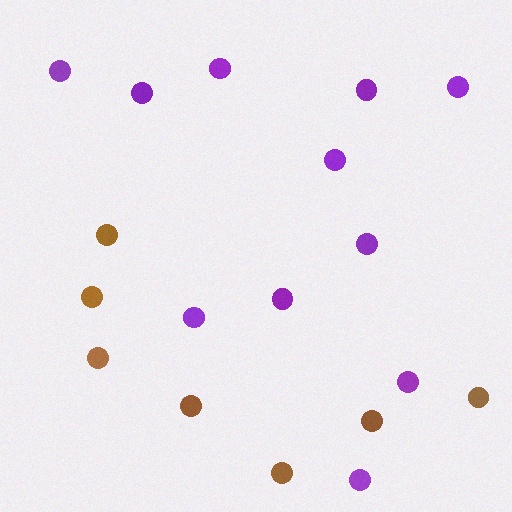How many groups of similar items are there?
There are 2 groups: one group of brown circles (7) and one group of purple circles (11).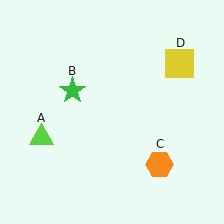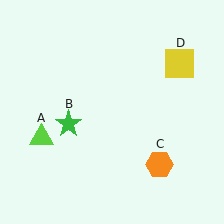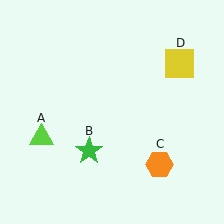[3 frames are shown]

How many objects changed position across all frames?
1 object changed position: green star (object B).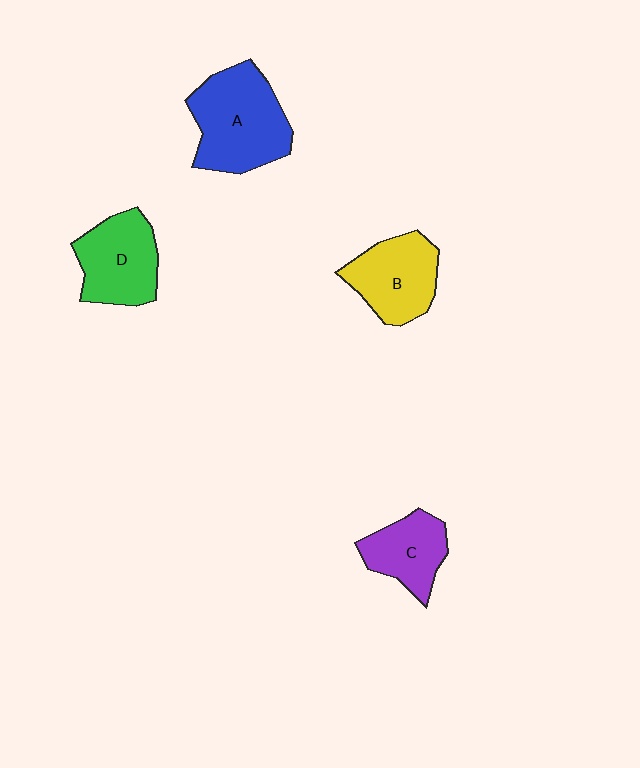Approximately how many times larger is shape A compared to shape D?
Approximately 1.3 times.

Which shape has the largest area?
Shape A (blue).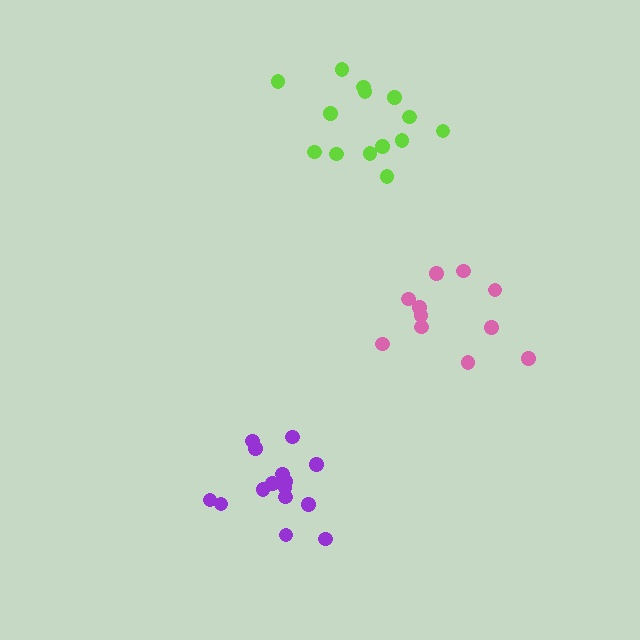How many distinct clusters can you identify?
There are 3 distinct clusters.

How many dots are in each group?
Group 1: 15 dots, Group 2: 11 dots, Group 3: 14 dots (40 total).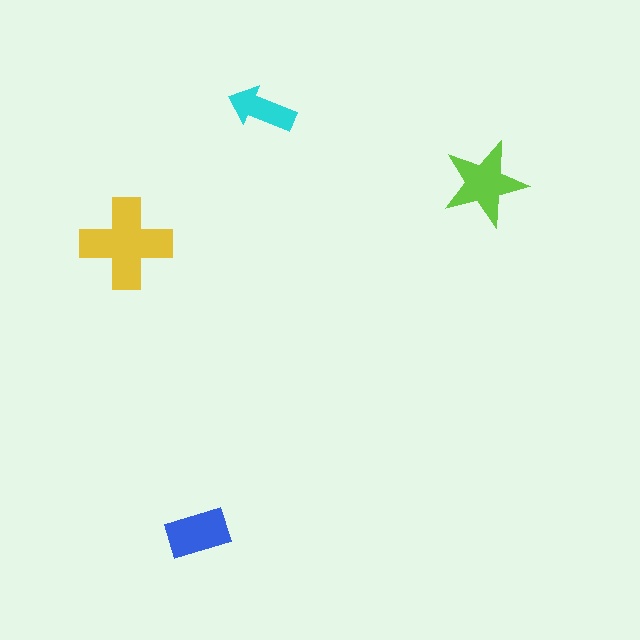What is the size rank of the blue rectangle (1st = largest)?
3rd.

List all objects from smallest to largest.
The cyan arrow, the blue rectangle, the lime star, the yellow cross.